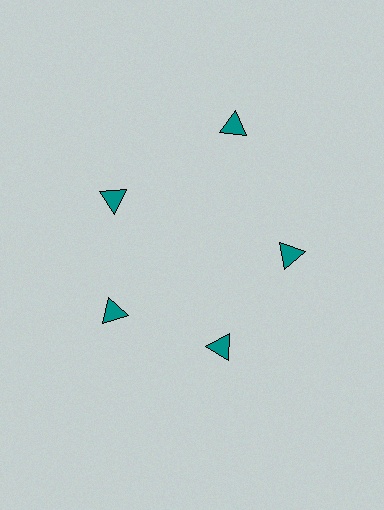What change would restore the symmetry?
The symmetry would be restored by moving it inward, back onto the ring so that all 5 triangles sit at equal angles and equal distance from the center.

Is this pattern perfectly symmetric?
No. The 5 teal triangles are arranged in a ring, but one element near the 1 o'clock position is pushed outward from the center, breaking the 5-fold rotational symmetry.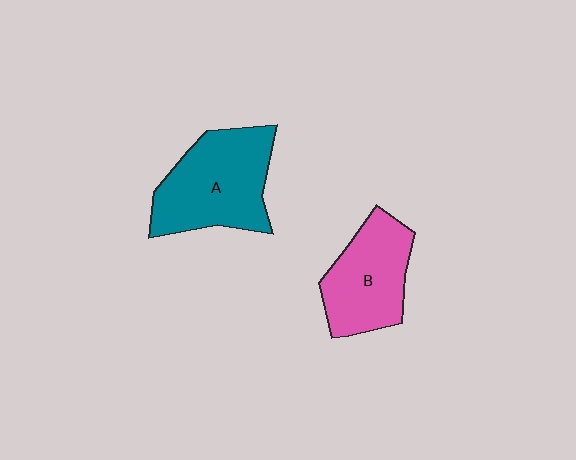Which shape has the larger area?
Shape A (teal).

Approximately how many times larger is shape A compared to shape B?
Approximately 1.2 times.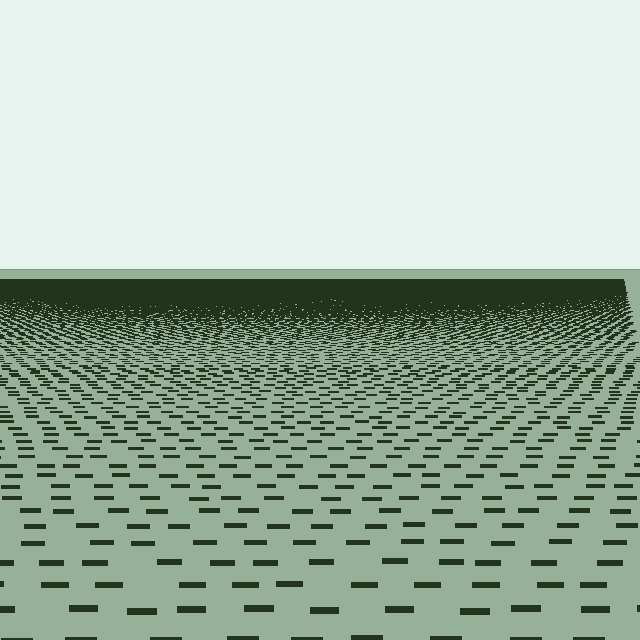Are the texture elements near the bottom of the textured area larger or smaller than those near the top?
Larger. Near the bottom, elements are closer to the viewer and appear at a bigger on-screen size.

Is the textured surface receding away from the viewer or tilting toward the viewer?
The surface is receding away from the viewer. Texture elements get smaller and denser toward the top.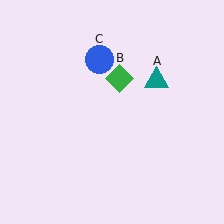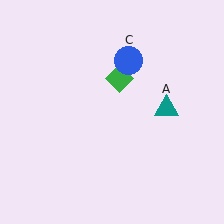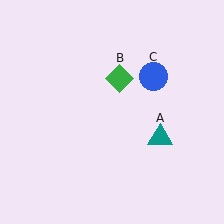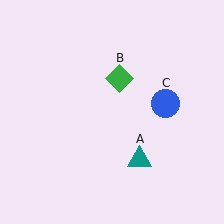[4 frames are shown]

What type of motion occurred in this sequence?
The teal triangle (object A), blue circle (object C) rotated clockwise around the center of the scene.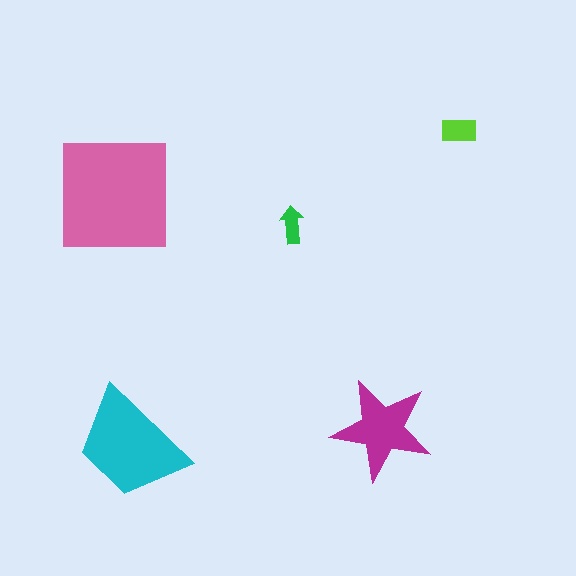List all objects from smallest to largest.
The green arrow, the lime rectangle, the magenta star, the cyan trapezoid, the pink square.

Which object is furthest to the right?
The lime rectangle is rightmost.